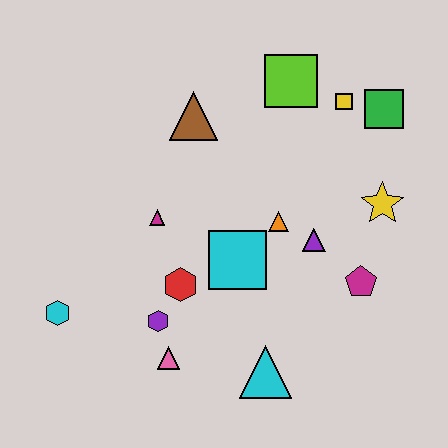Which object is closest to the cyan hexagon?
The purple hexagon is closest to the cyan hexagon.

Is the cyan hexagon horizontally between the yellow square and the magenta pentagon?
No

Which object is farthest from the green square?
The cyan hexagon is farthest from the green square.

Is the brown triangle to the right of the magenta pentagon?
No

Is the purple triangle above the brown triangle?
No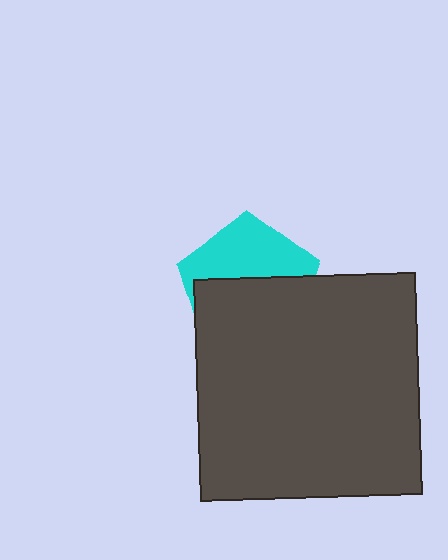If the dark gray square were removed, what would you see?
You would see the complete cyan pentagon.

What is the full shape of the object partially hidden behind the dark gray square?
The partially hidden object is a cyan pentagon.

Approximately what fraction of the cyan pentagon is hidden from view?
Roughly 56% of the cyan pentagon is hidden behind the dark gray square.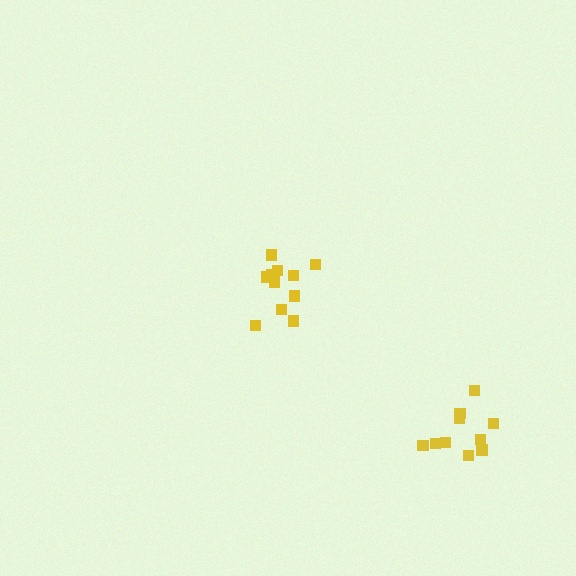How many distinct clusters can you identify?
There are 2 distinct clusters.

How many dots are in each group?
Group 1: 10 dots, Group 2: 11 dots (21 total).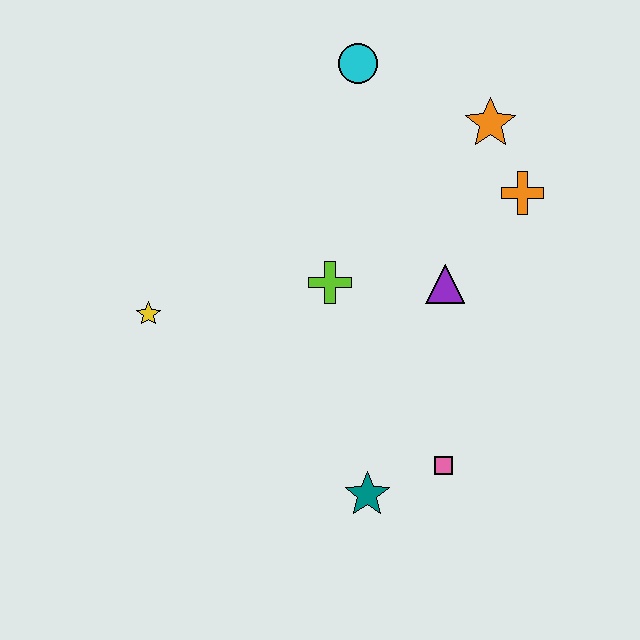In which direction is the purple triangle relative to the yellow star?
The purple triangle is to the right of the yellow star.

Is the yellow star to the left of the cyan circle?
Yes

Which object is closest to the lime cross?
The purple triangle is closest to the lime cross.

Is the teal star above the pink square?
No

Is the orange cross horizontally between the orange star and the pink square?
No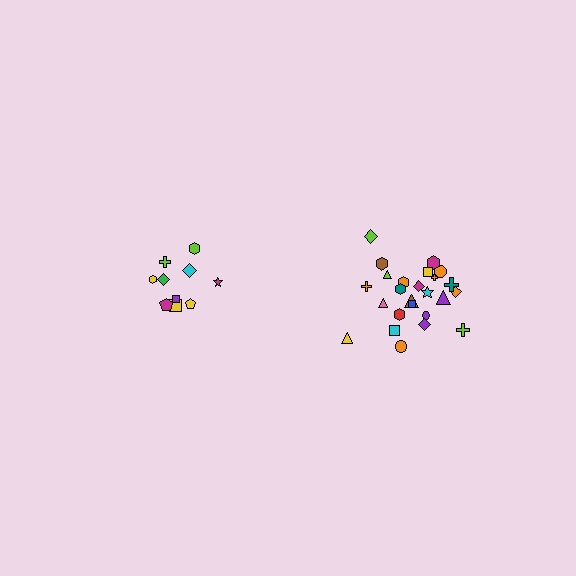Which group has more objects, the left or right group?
The right group.